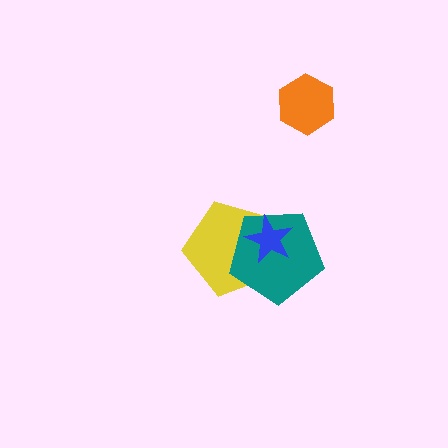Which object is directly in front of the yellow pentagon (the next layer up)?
The teal pentagon is directly in front of the yellow pentagon.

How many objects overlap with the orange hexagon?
0 objects overlap with the orange hexagon.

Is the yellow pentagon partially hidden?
Yes, it is partially covered by another shape.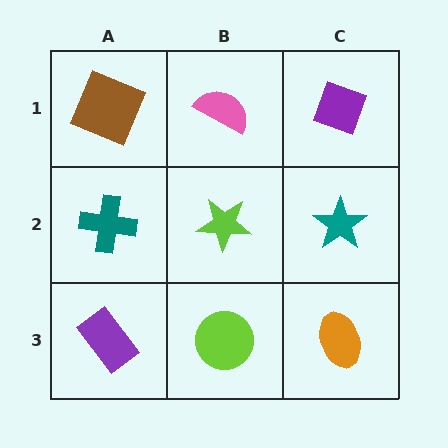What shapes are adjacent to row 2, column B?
A pink semicircle (row 1, column B), a lime circle (row 3, column B), a teal cross (row 2, column A), a teal star (row 2, column C).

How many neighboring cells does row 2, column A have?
3.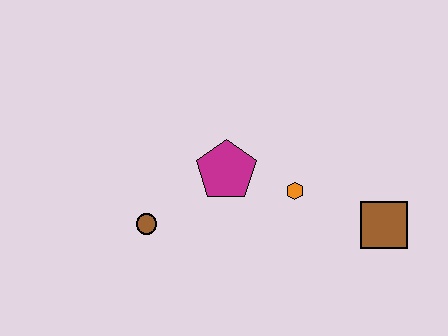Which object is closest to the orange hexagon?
The magenta pentagon is closest to the orange hexagon.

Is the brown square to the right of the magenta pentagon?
Yes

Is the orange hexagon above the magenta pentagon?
No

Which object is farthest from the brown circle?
The brown square is farthest from the brown circle.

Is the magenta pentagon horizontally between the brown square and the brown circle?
Yes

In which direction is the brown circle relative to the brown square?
The brown circle is to the left of the brown square.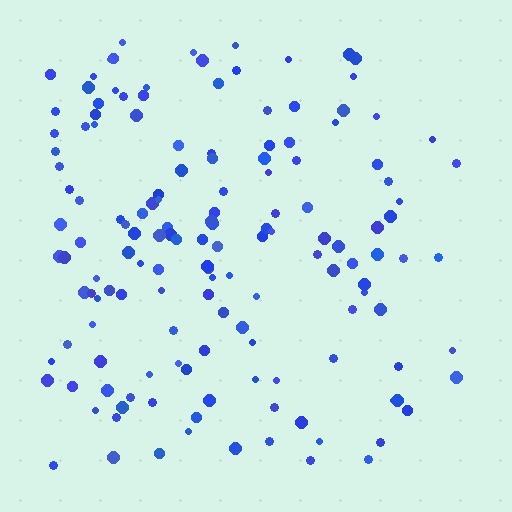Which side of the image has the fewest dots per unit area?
The right.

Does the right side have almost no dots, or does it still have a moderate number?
Still a moderate number, just noticeably fewer than the left.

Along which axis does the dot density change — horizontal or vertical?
Horizontal.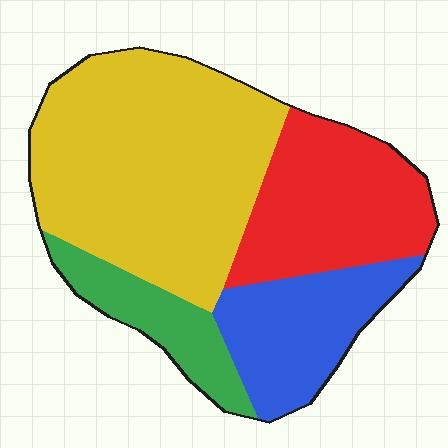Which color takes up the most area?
Yellow, at roughly 45%.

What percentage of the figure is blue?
Blue takes up about one sixth (1/6) of the figure.